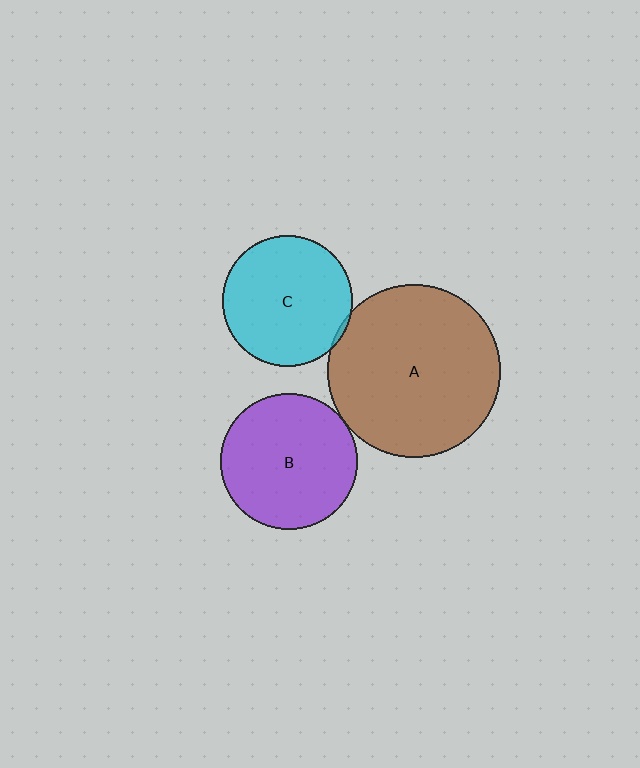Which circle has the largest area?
Circle A (brown).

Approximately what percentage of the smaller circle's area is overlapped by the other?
Approximately 5%.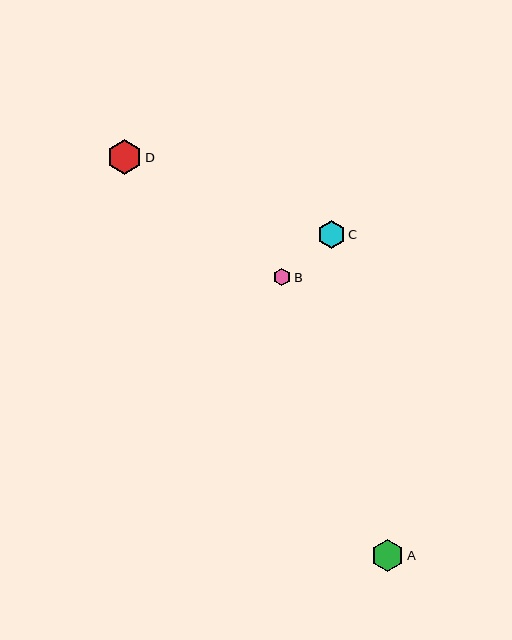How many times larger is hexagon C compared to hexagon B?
Hexagon C is approximately 1.6 times the size of hexagon B.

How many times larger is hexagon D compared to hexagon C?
Hexagon D is approximately 1.3 times the size of hexagon C.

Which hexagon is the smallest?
Hexagon B is the smallest with a size of approximately 17 pixels.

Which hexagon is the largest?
Hexagon D is the largest with a size of approximately 35 pixels.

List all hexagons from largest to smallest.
From largest to smallest: D, A, C, B.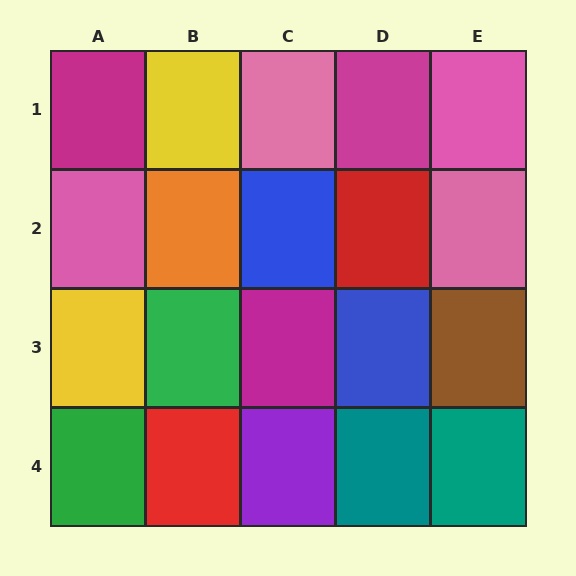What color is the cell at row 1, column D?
Magenta.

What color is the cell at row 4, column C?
Purple.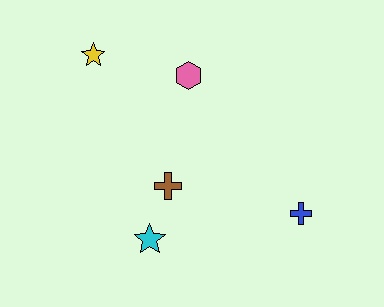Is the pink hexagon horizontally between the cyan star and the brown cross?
No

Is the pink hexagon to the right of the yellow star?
Yes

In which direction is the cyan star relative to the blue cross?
The cyan star is to the left of the blue cross.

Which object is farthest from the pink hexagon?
The blue cross is farthest from the pink hexagon.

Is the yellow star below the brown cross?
No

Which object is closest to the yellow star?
The pink hexagon is closest to the yellow star.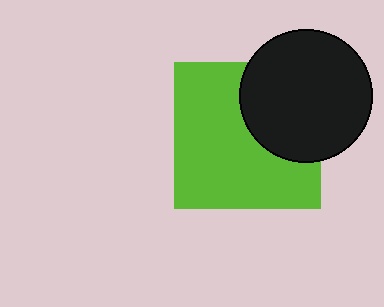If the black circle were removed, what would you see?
You would see the complete lime square.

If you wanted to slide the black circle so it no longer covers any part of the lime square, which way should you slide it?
Slide it right — that is the most direct way to separate the two shapes.